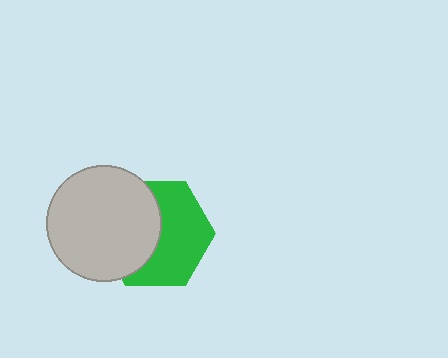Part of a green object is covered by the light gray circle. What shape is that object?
It is a hexagon.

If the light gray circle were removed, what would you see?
You would see the complete green hexagon.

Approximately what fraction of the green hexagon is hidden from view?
Roughly 46% of the green hexagon is hidden behind the light gray circle.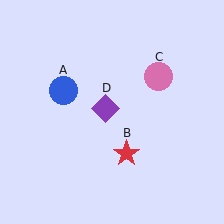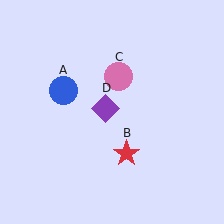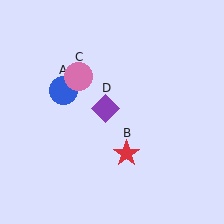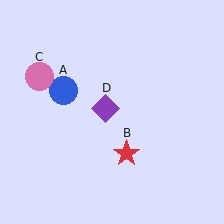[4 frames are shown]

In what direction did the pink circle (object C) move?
The pink circle (object C) moved left.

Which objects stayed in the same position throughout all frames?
Blue circle (object A) and red star (object B) and purple diamond (object D) remained stationary.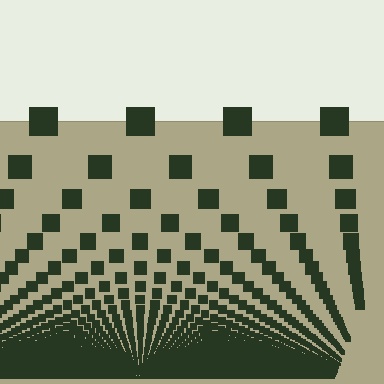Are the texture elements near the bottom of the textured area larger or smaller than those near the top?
Smaller. The gradient is inverted — elements near the bottom are smaller and denser.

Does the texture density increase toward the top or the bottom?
Density increases toward the bottom.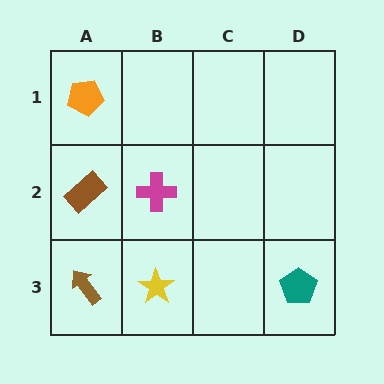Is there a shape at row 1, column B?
No, that cell is empty.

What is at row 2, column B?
A magenta cross.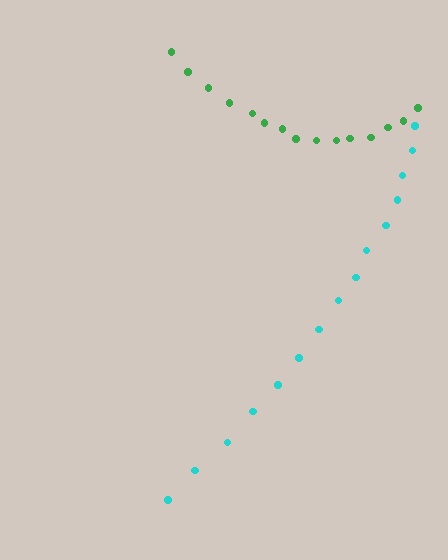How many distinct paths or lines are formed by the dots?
There are 2 distinct paths.